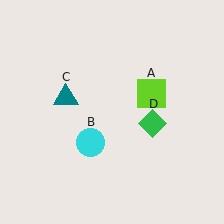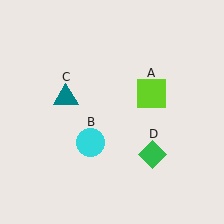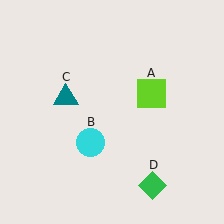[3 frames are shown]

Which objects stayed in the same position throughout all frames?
Lime square (object A) and cyan circle (object B) and teal triangle (object C) remained stationary.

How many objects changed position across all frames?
1 object changed position: green diamond (object D).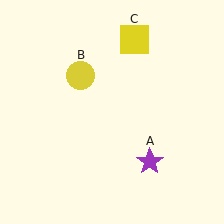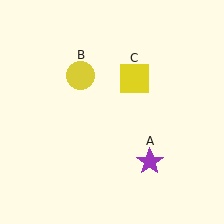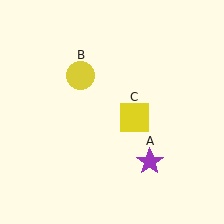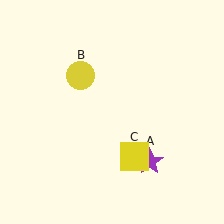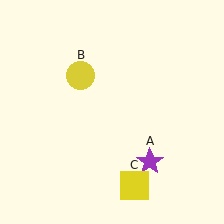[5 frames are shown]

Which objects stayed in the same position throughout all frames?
Purple star (object A) and yellow circle (object B) remained stationary.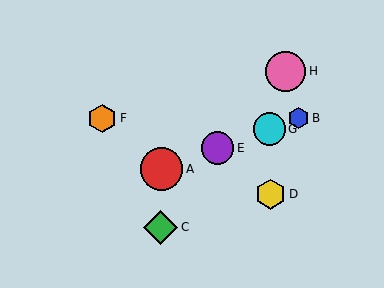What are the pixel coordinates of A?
Object A is at (162, 169).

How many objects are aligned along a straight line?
4 objects (A, B, E, G) are aligned along a straight line.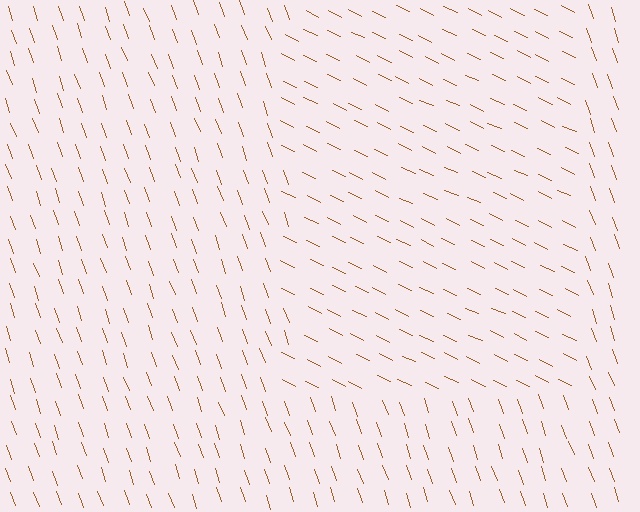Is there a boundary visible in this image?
Yes, there is a texture boundary formed by a change in line orientation.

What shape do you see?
I see a rectangle.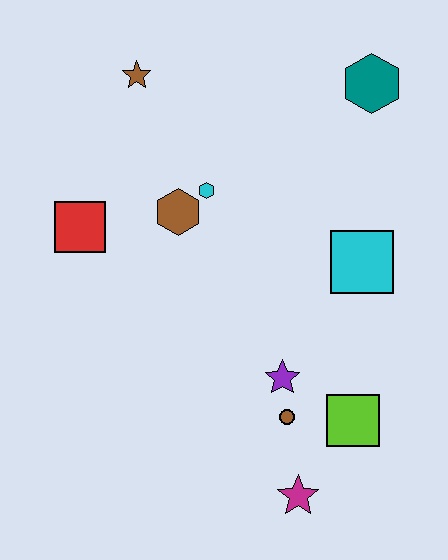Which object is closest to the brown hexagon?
The cyan hexagon is closest to the brown hexagon.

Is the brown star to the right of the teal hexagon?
No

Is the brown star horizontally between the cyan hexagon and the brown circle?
No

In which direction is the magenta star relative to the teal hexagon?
The magenta star is below the teal hexagon.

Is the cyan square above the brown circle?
Yes